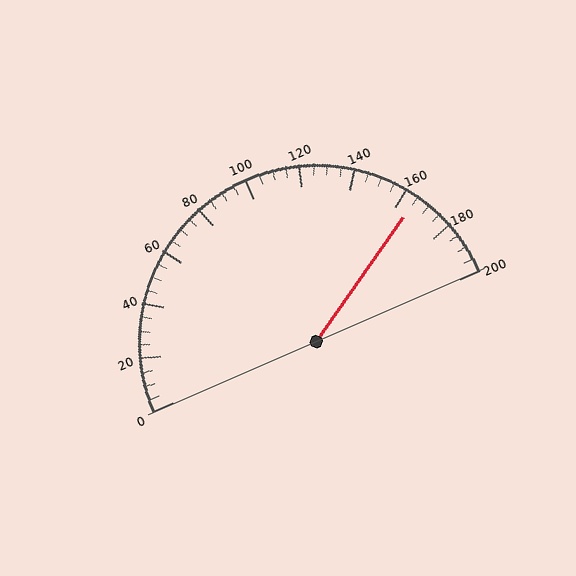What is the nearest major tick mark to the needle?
The nearest major tick mark is 160.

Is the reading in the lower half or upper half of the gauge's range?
The reading is in the upper half of the range (0 to 200).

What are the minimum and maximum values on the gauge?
The gauge ranges from 0 to 200.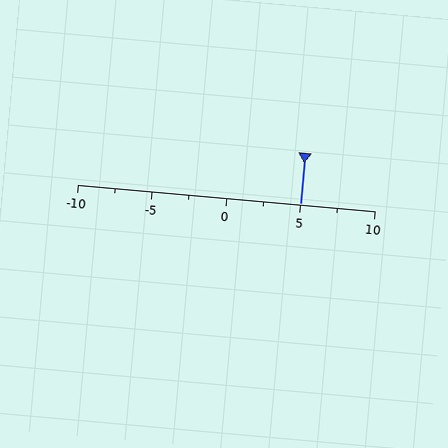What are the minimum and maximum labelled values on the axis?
The axis runs from -10 to 10.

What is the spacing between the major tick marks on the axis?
The major ticks are spaced 5 apart.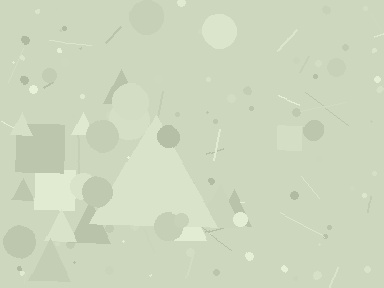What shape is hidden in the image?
A triangle is hidden in the image.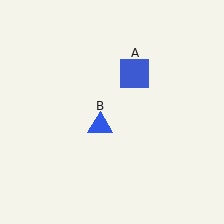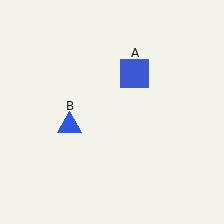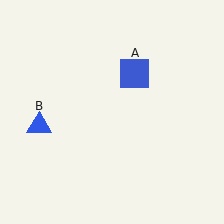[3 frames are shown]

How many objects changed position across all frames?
1 object changed position: blue triangle (object B).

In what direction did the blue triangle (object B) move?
The blue triangle (object B) moved left.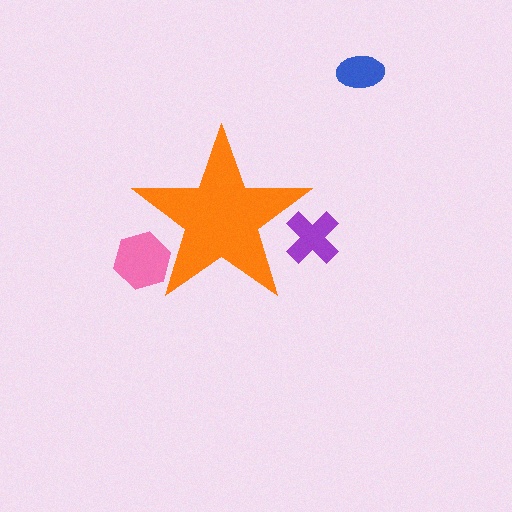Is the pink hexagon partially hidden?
Yes, the pink hexagon is partially hidden behind the orange star.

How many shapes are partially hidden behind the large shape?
2 shapes are partially hidden.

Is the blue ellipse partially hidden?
No, the blue ellipse is fully visible.